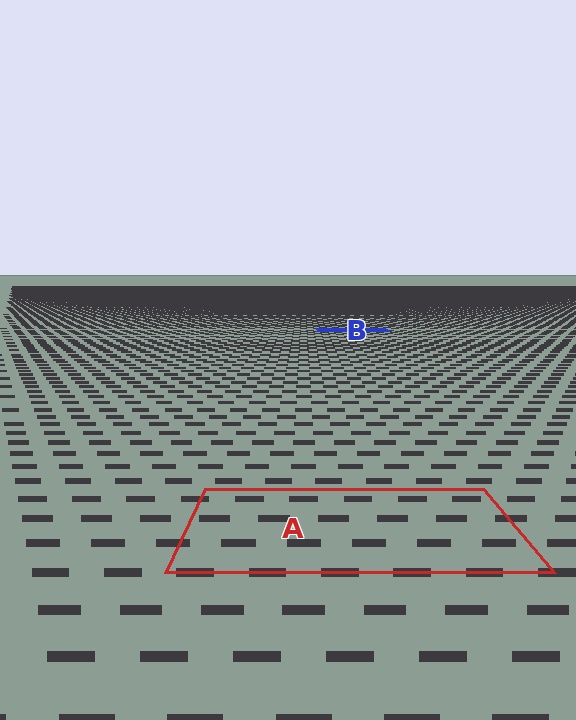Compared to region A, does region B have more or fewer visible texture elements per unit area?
Region B has more texture elements per unit area — they are packed more densely because it is farther away.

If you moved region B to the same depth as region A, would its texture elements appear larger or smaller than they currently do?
They would appear larger. At a closer depth, the same texture elements are projected at a bigger on-screen size.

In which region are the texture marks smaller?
The texture marks are smaller in region B, because it is farther away.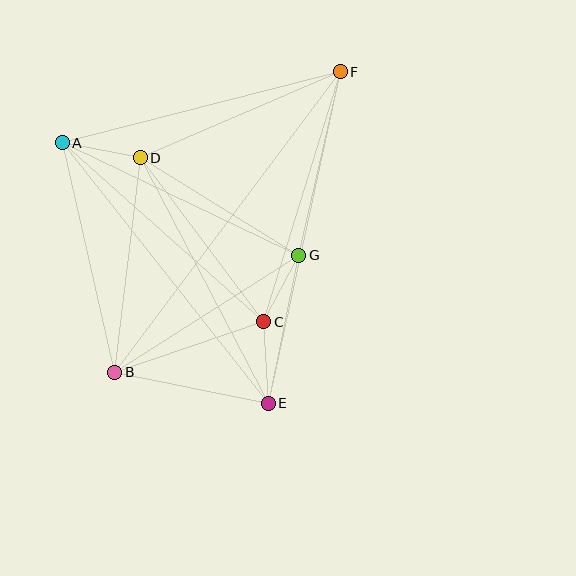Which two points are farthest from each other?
Points B and F are farthest from each other.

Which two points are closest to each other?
Points C and G are closest to each other.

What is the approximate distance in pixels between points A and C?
The distance between A and C is approximately 269 pixels.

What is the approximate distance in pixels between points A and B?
The distance between A and B is approximately 235 pixels.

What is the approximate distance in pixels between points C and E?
The distance between C and E is approximately 82 pixels.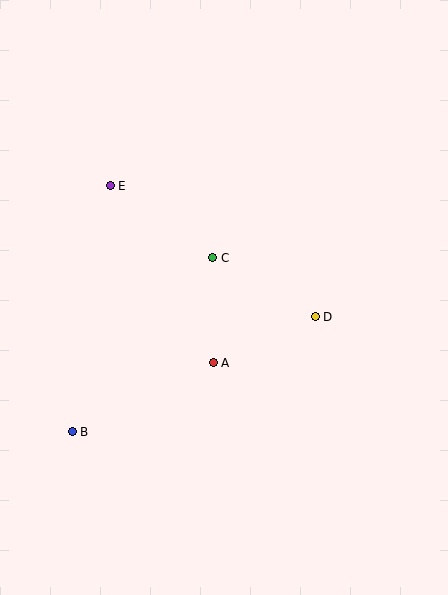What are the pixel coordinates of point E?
Point E is at (110, 186).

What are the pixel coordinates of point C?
Point C is at (213, 258).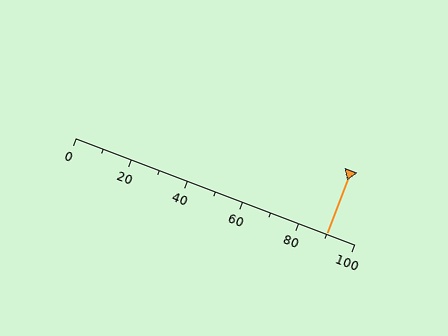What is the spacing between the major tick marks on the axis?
The major ticks are spaced 20 apart.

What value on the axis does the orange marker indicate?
The marker indicates approximately 90.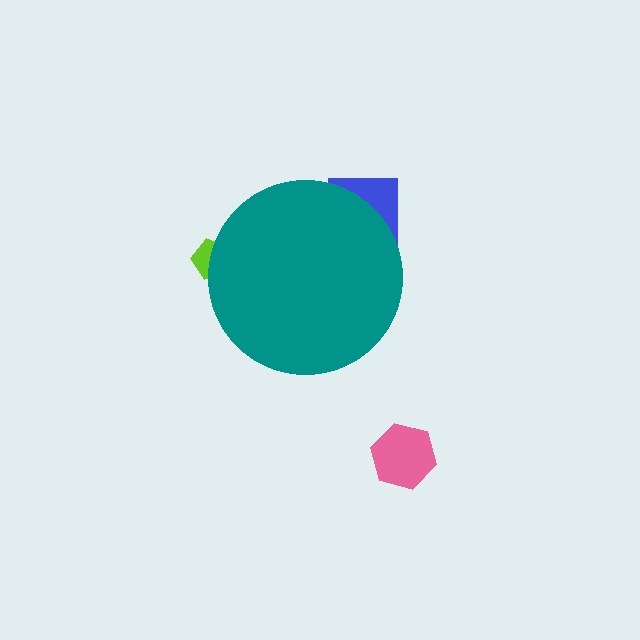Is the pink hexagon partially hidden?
No, the pink hexagon is fully visible.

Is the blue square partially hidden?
Yes, the blue square is partially hidden behind the teal circle.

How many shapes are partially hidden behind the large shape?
2 shapes are partially hidden.